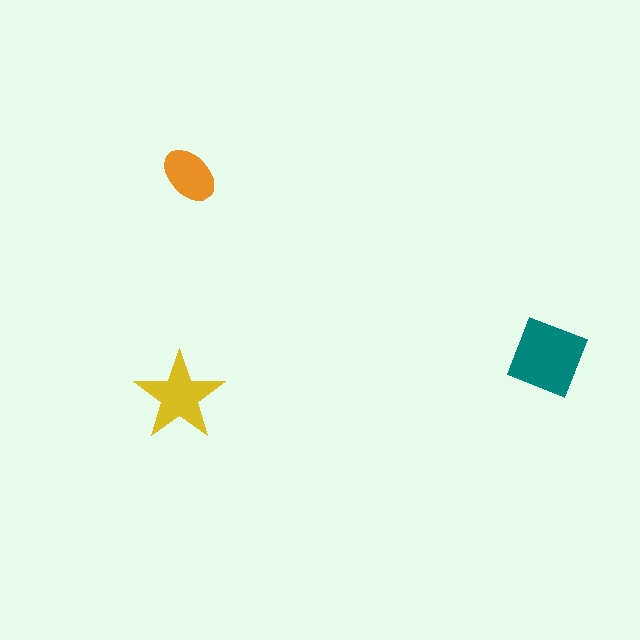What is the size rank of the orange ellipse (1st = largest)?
3rd.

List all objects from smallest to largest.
The orange ellipse, the yellow star, the teal square.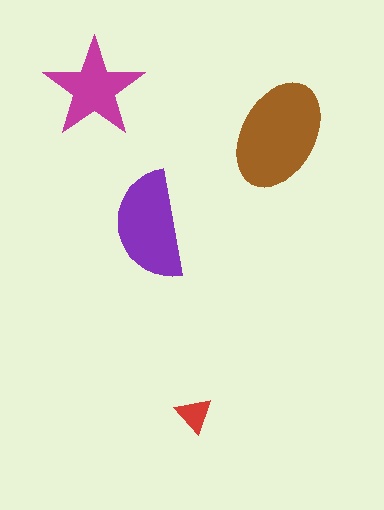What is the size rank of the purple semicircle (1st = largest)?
2nd.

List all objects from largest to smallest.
The brown ellipse, the purple semicircle, the magenta star, the red triangle.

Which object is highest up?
The magenta star is topmost.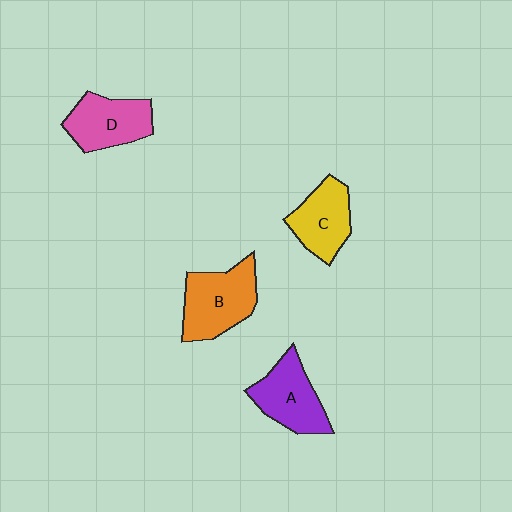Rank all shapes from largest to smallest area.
From largest to smallest: B (orange), A (purple), D (pink), C (yellow).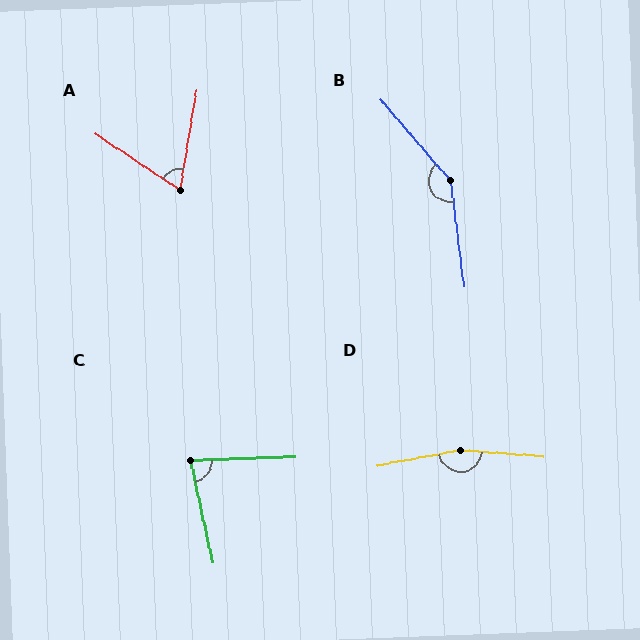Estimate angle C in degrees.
Approximately 80 degrees.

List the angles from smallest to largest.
A (66°), C (80°), B (147°), D (165°).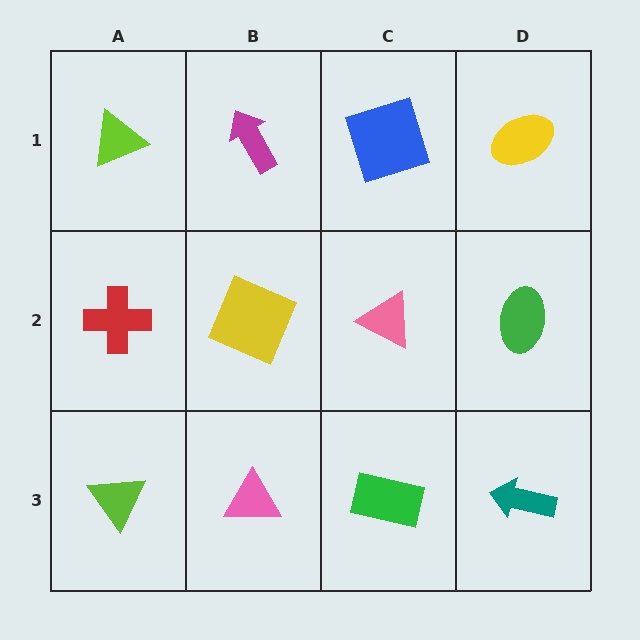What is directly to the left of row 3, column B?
A lime triangle.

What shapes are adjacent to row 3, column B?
A yellow square (row 2, column B), a lime triangle (row 3, column A), a green rectangle (row 3, column C).